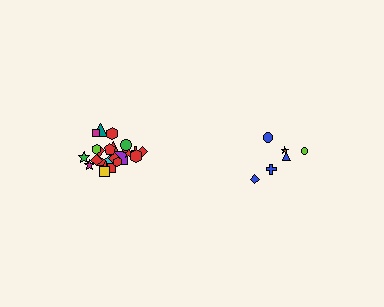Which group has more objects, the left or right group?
The left group.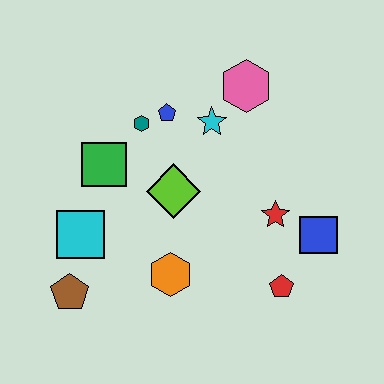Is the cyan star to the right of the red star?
No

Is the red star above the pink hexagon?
No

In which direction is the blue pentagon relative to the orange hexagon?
The blue pentagon is above the orange hexagon.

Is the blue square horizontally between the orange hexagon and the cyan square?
No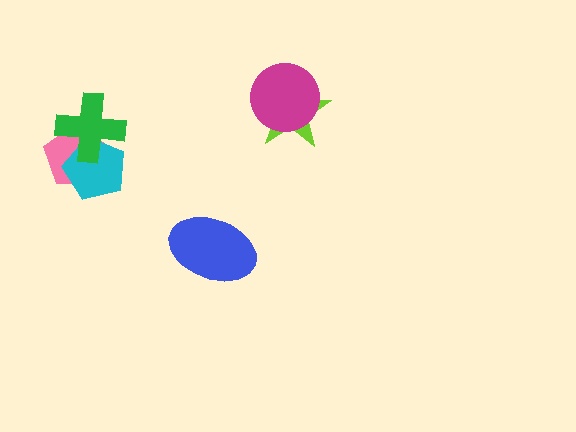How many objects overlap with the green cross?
2 objects overlap with the green cross.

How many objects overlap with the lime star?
1 object overlaps with the lime star.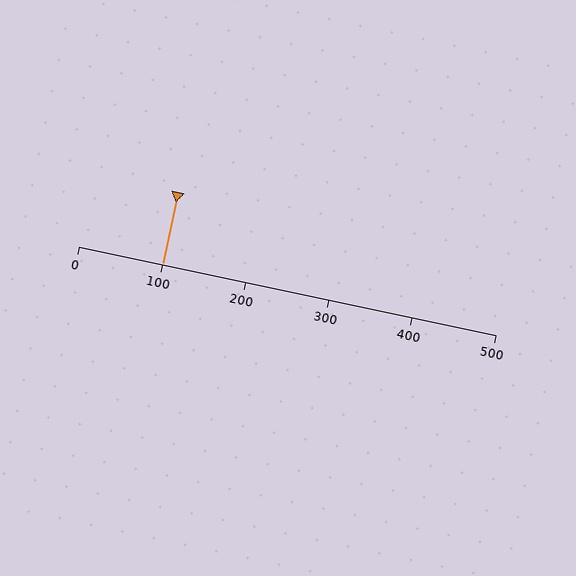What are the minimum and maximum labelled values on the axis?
The axis runs from 0 to 500.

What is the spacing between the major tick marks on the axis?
The major ticks are spaced 100 apart.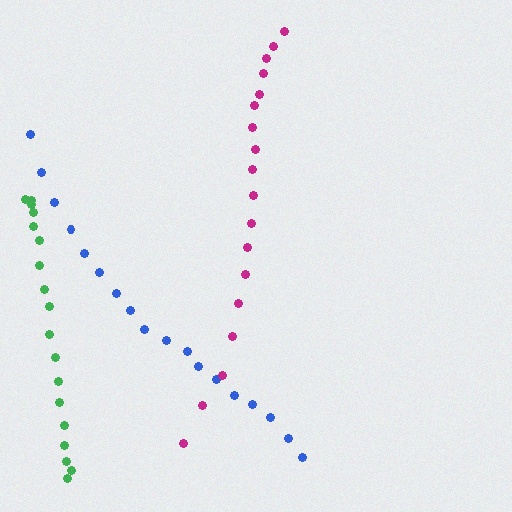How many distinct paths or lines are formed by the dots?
There are 3 distinct paths.